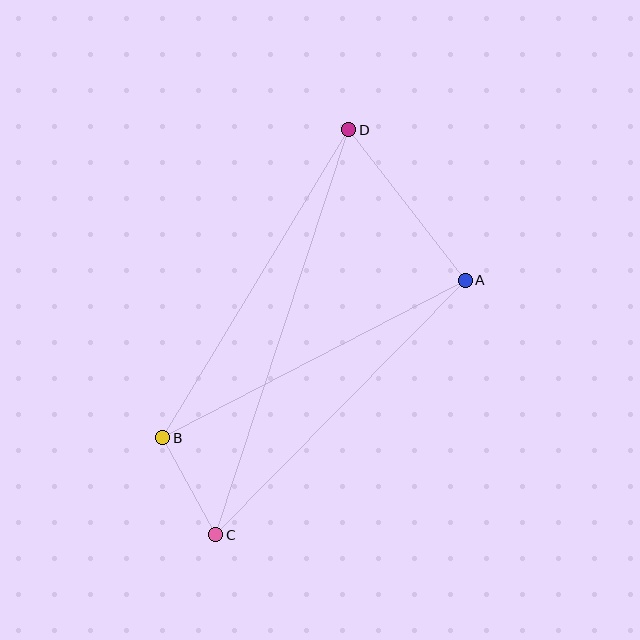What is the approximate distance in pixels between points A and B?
The distance between A and B is approximately 341 pixels.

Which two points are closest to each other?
Points B and C are closest to each other.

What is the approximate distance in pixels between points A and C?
The distance between A and C is approximately 357 pixels.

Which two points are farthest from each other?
Points C and D are farthest from each other.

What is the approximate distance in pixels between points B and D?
The distance between B and D is approximately 360 pixels.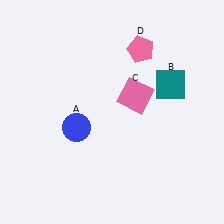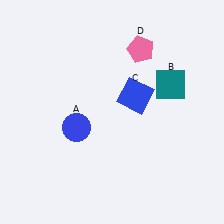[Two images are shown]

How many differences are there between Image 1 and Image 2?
There is 1 difference between the two images.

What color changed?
The square (C) changed from pink in Image 1 to blue in Image 2.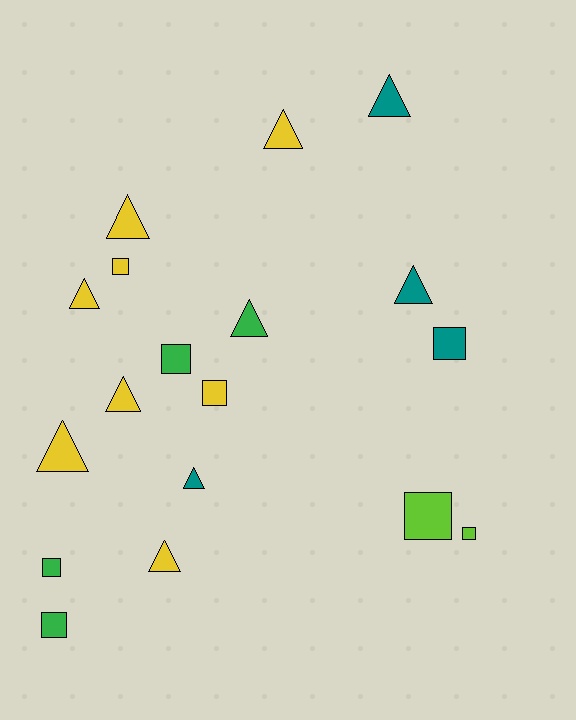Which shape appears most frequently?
Triangle, with 10 objects.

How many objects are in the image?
There are 18 objects.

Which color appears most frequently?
Yellow, with 8 objects.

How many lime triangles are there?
There are no lime triangles.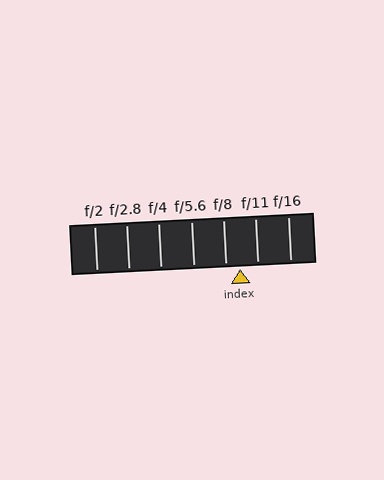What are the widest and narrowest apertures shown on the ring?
The widest aperture shown is f/2 and the narrowest is f/16.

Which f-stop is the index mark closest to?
The index mark is closest to f/8.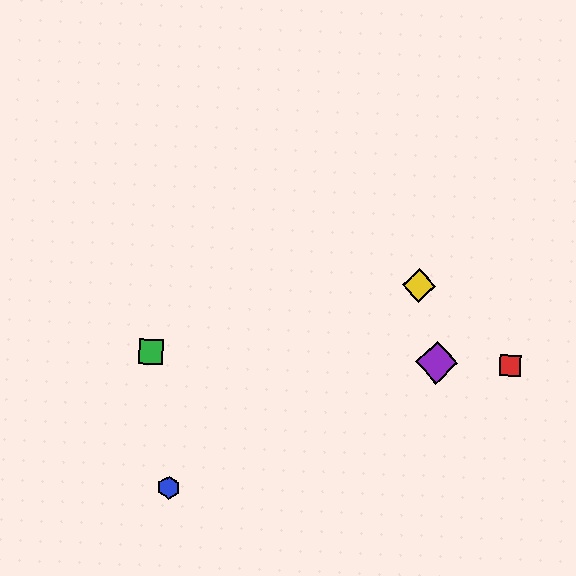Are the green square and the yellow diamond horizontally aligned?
No, the green square is at y≈352 and the yellow diamond is at y≈285.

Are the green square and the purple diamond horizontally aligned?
Yes, both are at y≈352.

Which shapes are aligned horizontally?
The red square, the green square, the purple diamond are aligned horizontally.